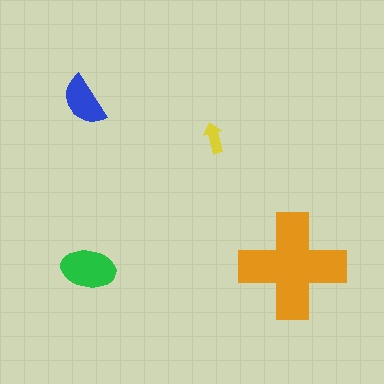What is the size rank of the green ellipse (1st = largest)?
2nd.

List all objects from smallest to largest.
The yellow arrow, the blue semicircle, the green ellipse, the orange cross.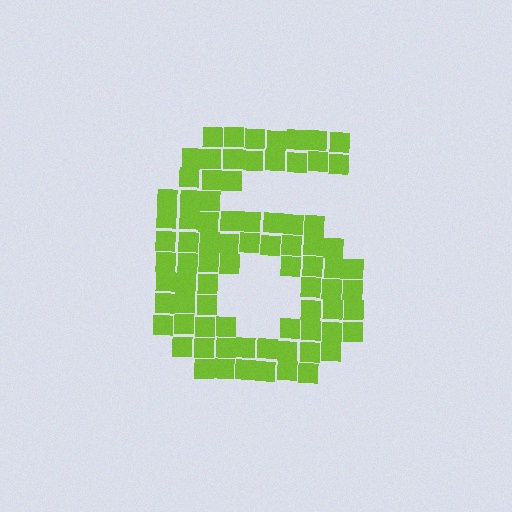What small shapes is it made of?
It is made of small squares.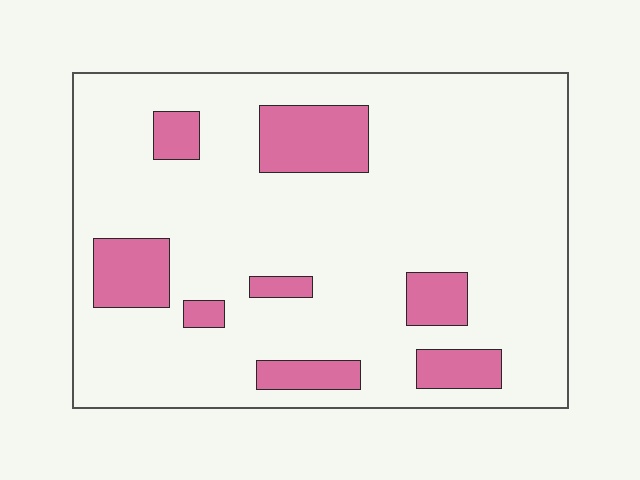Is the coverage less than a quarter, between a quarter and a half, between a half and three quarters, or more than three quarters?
Less than a quarter.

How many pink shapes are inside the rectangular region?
8.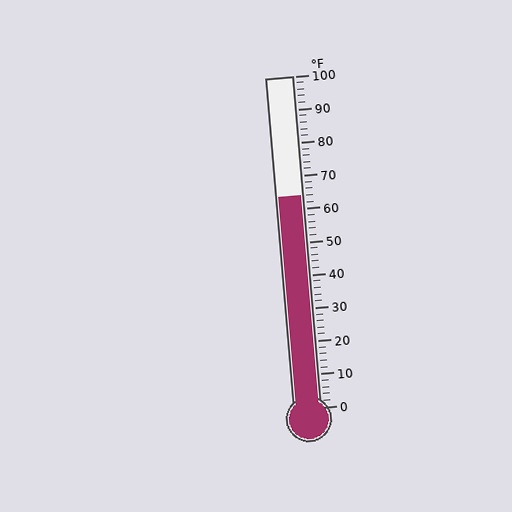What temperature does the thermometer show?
The thermometer shows approximately 64°F.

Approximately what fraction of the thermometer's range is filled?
The thermometer is filled to approximately 65% of its range.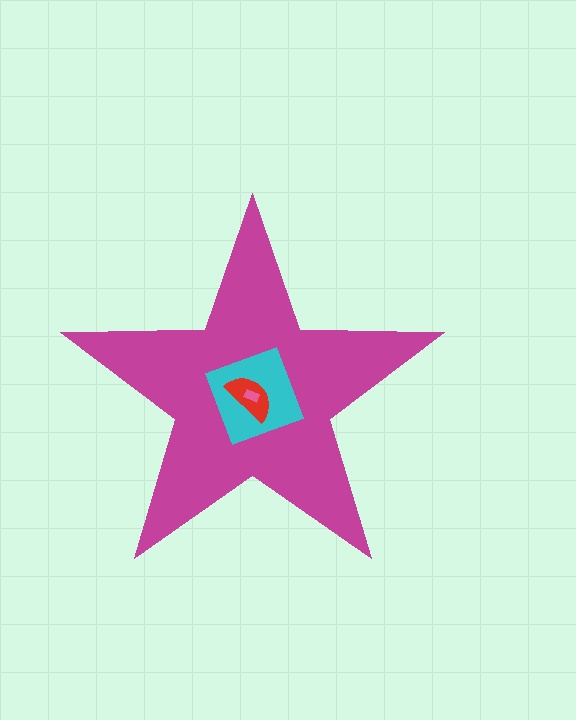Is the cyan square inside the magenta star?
Yes.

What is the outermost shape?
The magenta star.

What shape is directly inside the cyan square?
The red semicircle.